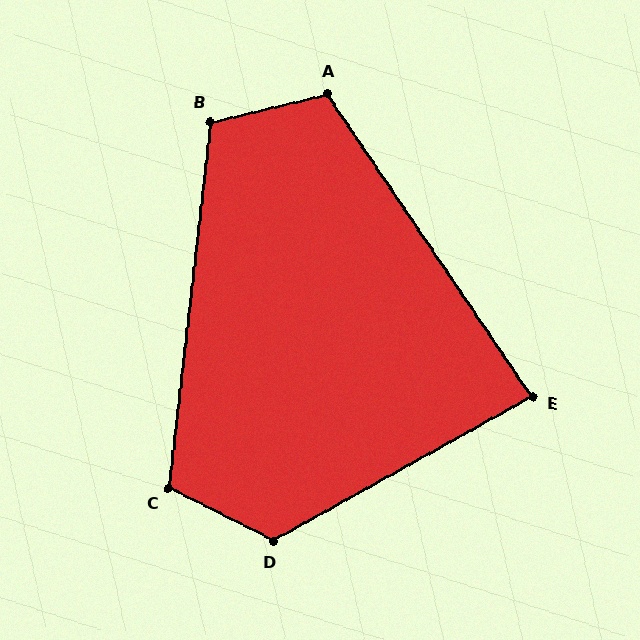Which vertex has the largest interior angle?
D, at approximately 124 degrees.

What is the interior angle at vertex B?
Approximately 110 degrees (obtuse).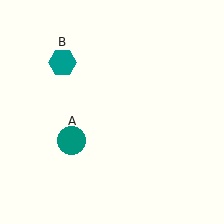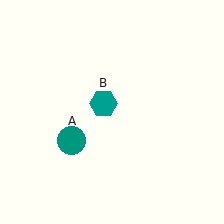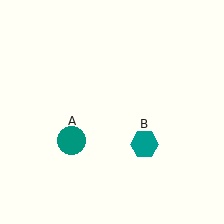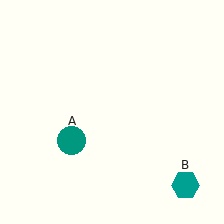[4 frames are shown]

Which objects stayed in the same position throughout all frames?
Teal circle (object A) remained stationary.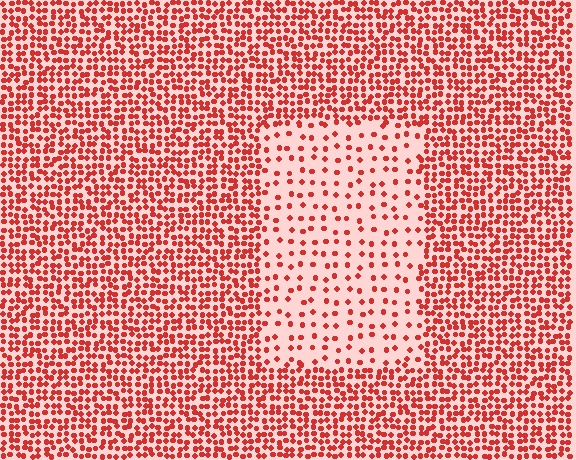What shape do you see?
I see a rectangle.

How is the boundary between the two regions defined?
The boundary is defined by a change in element density (approximately 2.8x ratio). All elements are the same color, size, and shape.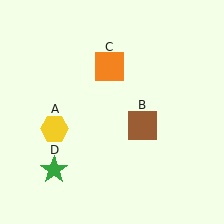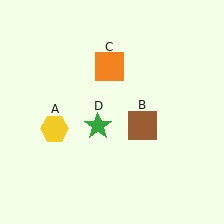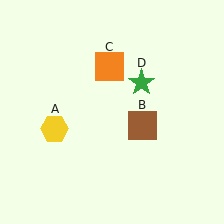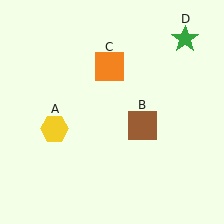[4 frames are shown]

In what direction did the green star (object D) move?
The green star (object D) moved up and to the right.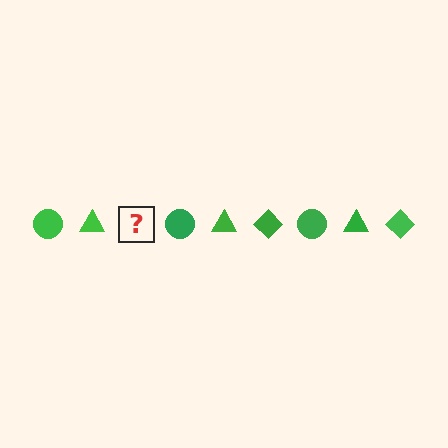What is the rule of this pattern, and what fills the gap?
The rule is that the pattern cycles through circle, triangle, diamond shapes in green. The gap should be filled with a green diamond.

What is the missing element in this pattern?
The missing element is a green diamond.